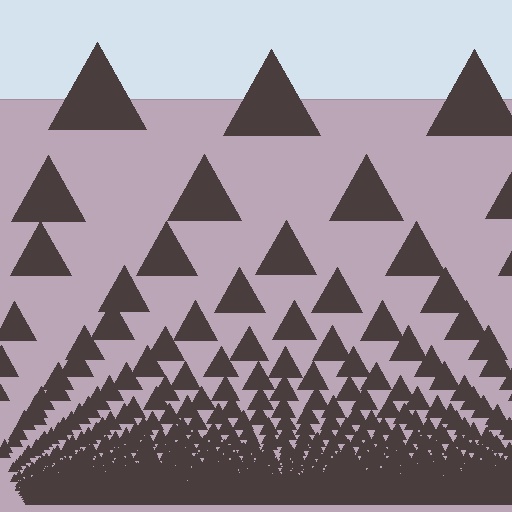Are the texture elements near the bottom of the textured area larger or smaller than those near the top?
Smaller. The gradient is inverted — elements near the bottom are smaller and denser.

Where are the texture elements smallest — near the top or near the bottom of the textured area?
Near the bottom.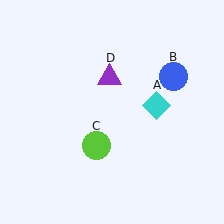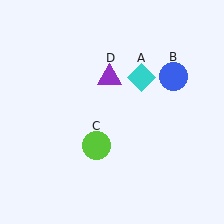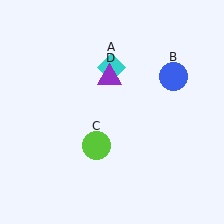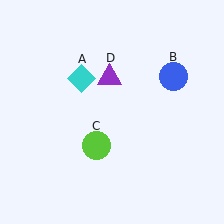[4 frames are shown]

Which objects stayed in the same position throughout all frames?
Blue circle (object B) and lime circle (object C) and purple triangle (object D) remained stationary.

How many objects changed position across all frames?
1 object changed position: cyan diamond (object A).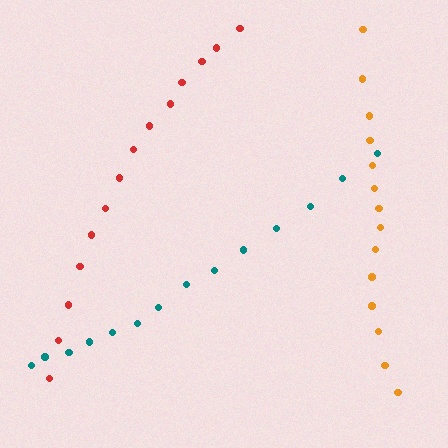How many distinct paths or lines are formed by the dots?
There are 3 distinct paths.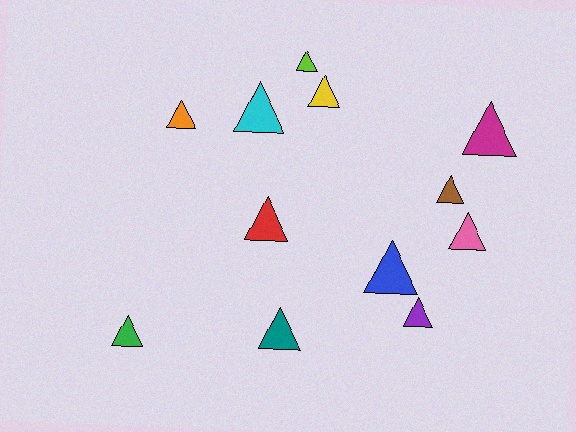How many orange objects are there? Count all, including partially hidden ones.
There is 1 orange object.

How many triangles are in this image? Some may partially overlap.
There are 12 triangles.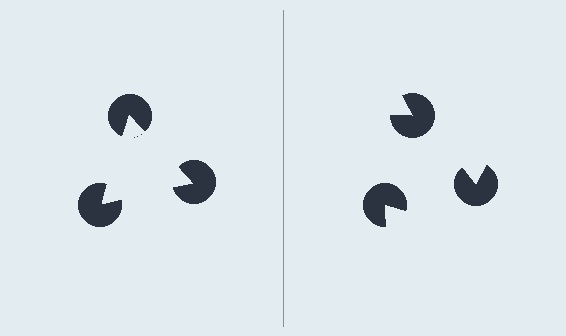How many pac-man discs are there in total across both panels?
6 — 3 on each side.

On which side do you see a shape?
An illusory triangle appears on the left side. On the right side the wedge cuts are rotated, so no coherent shape forms.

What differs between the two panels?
The pac-man discs are positioned identically on both sides; only the wedge orientations differ. On the left they align to a triangle; on the right they are misaligned.